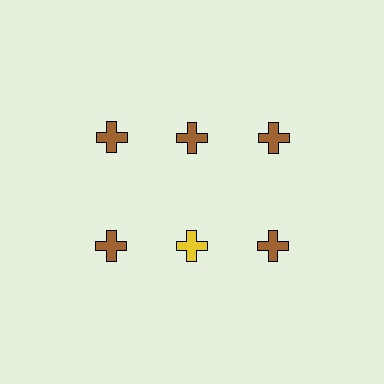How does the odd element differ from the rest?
It has a different color: yellow instead of brown.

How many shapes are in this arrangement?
There are 6 shapes arranged in a grid pattern.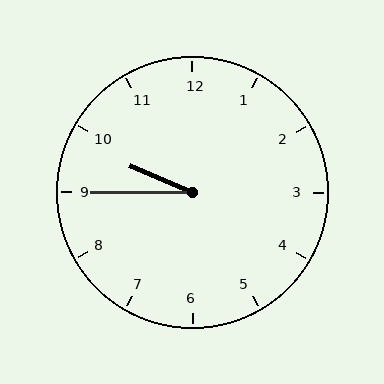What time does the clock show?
9:45.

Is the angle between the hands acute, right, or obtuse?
It is acute.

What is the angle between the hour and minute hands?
Approximately 22 degrees.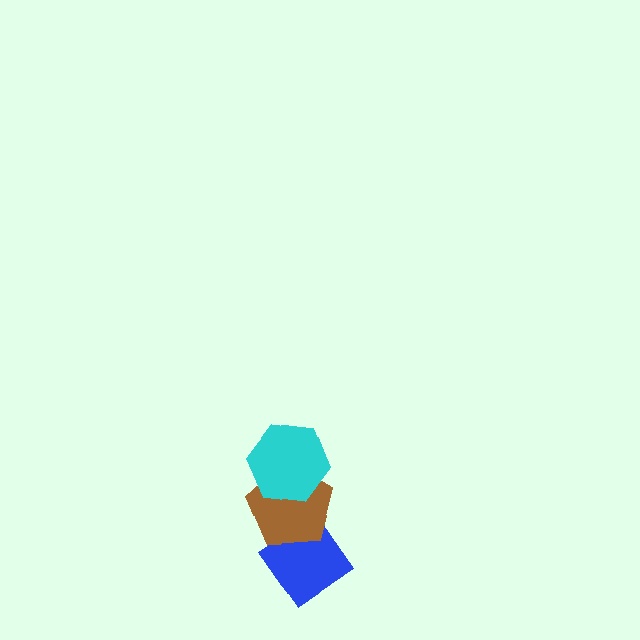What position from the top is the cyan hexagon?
The cyan hexagon is 1st from the top.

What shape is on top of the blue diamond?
The brown pentagon is on top of the blue diamond.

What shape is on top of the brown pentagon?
The cyan hexagon is on top of the brown pentagon.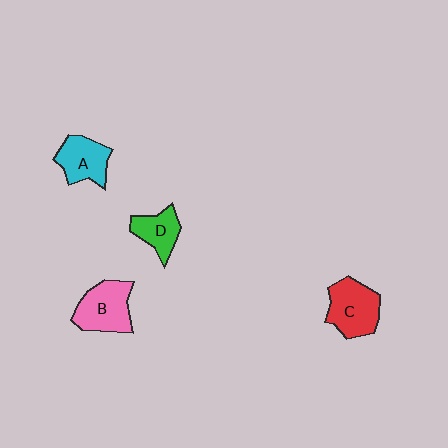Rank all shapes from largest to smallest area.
From largest to smallest: C (red), B (pink), A (cyan), D (green).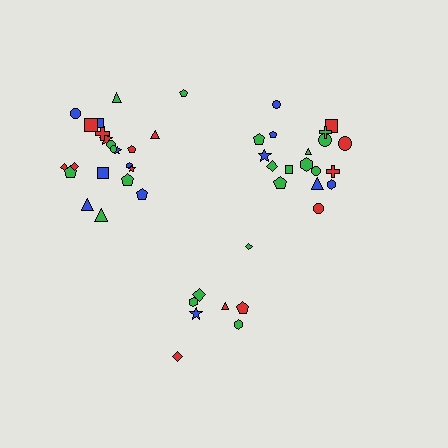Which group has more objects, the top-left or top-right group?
The top-left group.